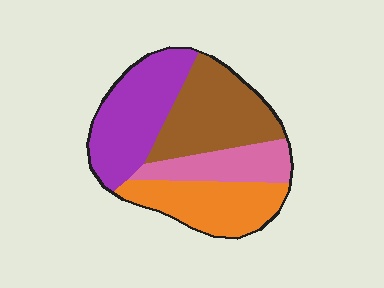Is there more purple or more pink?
Purple.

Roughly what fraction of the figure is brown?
Brown covers about 30% of the figure.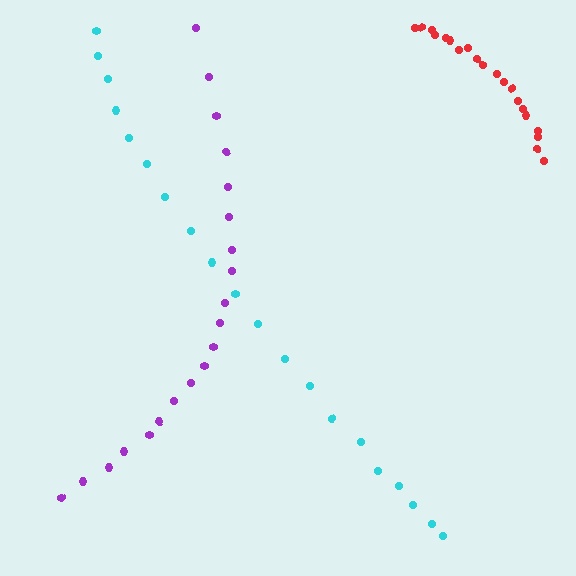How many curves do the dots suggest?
There are 3 distinct paths.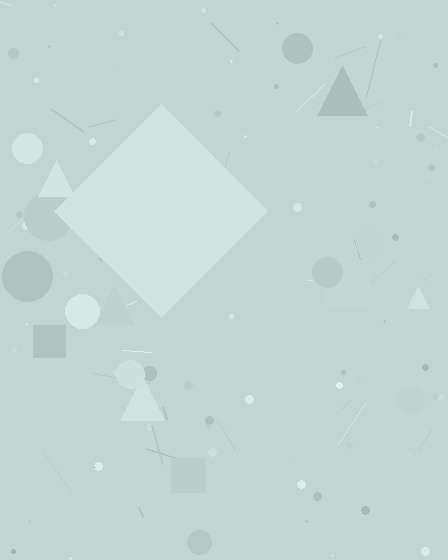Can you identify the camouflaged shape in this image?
The camouflaged shape is a diamond.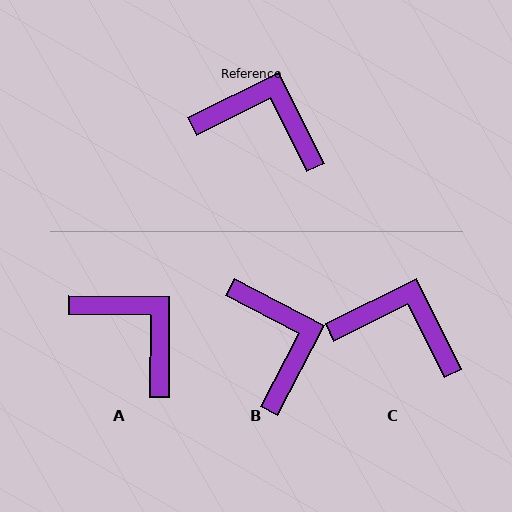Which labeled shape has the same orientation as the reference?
C.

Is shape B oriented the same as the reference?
No, it is off by about 54 degrees.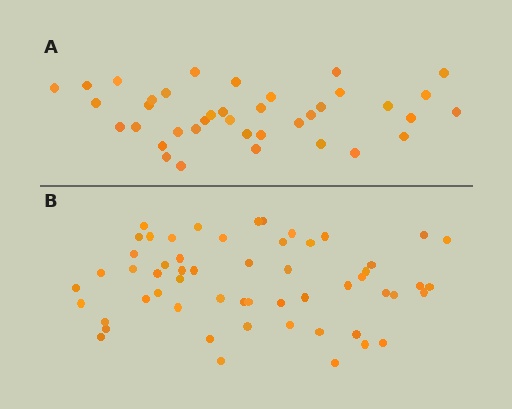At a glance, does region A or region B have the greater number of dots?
Region B (the bottom region) has more dots.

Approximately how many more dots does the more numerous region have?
Region B has approximately 20 more dots than region A.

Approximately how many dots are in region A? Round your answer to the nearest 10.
About 40 dots. (The exact count is 38, which rounds to 40.)